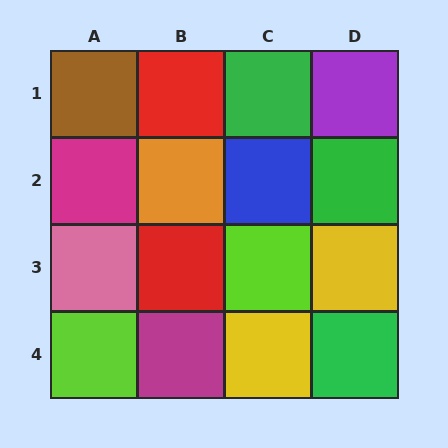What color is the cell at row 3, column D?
Yellow.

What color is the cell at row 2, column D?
Green.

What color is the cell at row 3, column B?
Red.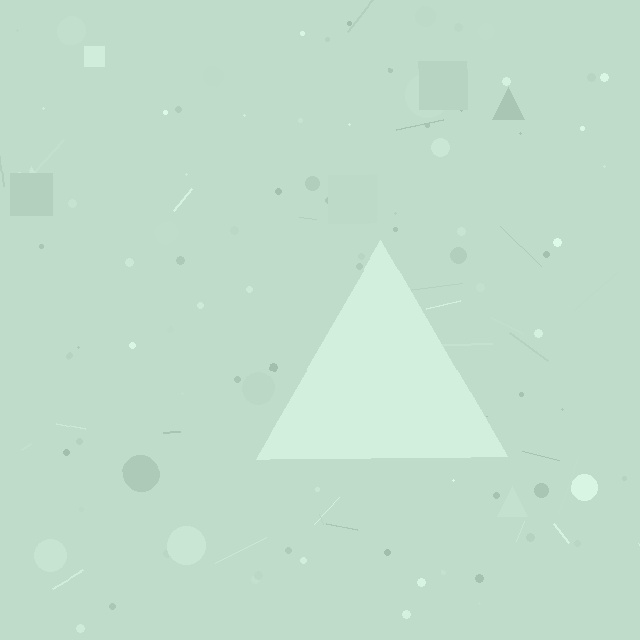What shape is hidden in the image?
A triangle is hidden in the image.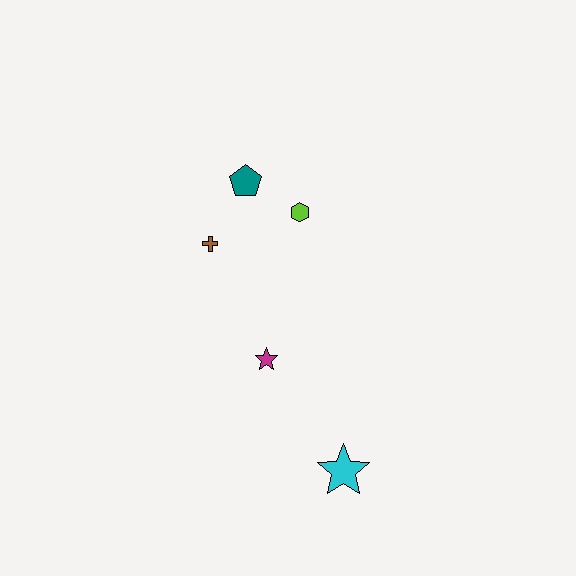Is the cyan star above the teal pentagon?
No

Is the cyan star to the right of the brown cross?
Yes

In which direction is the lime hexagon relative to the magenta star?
The lime hexagon is above the magenta star.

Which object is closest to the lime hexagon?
The teal pentagon is closest to the lime hexagon.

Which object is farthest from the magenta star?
The teal pentagon is farthest from the magenta star.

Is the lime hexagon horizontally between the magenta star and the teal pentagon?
No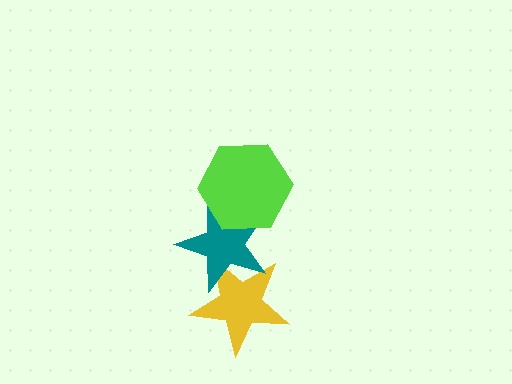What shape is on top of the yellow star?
The teal star is on top of the yellow star.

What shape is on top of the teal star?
The lime hexagon is on top of the teal star.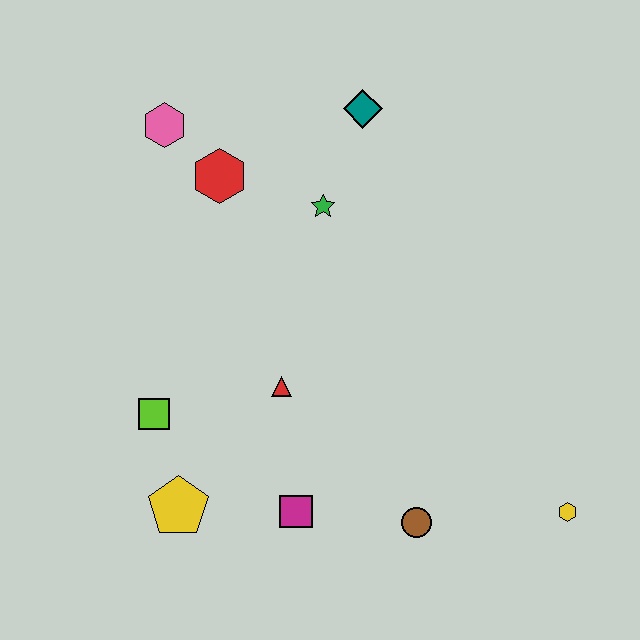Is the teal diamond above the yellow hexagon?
Yes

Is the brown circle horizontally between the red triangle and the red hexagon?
No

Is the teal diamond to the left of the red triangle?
No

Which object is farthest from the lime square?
The yellow hexagon is farthest from the lime square.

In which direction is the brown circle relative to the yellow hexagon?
The brown circle is to the left of the yellow hexagon.